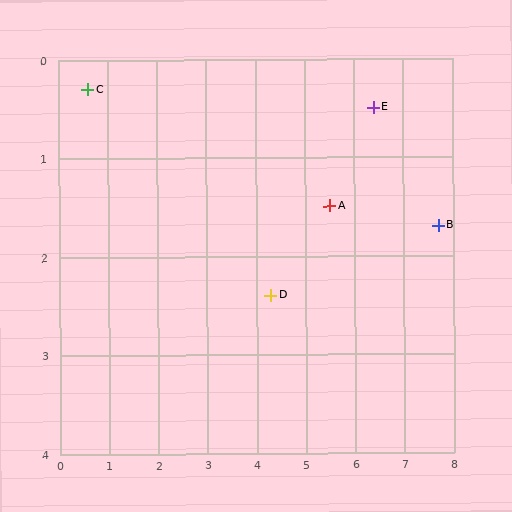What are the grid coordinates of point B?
Point B is at approximately (7.7, 1.7).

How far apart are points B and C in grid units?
Points B and C are about 7.2 grid units apart.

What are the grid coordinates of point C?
Point C is at approximately (0.6, 0.3).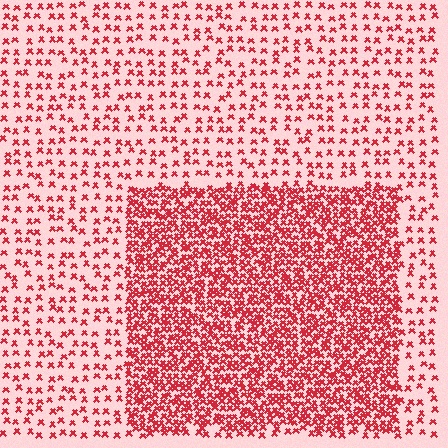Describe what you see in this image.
The image contains small red elements arranged at two different densities. A rectangle-shaped region is visible where the elements are more densely packed than the surrounding area.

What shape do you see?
I see a rectangle.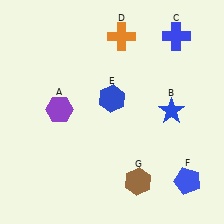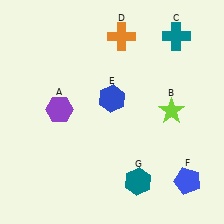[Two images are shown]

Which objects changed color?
B changed from blue to lime. C changed from blue to teal. G changed from brown to teal.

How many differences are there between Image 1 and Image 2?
There are 3 differences between the two images.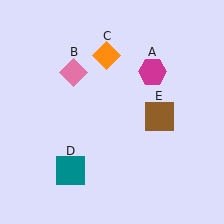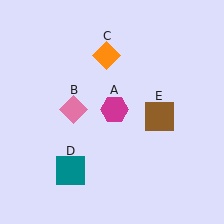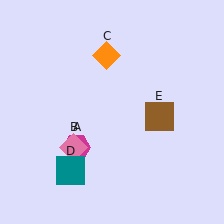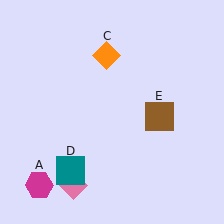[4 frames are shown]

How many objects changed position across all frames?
2 objects changed position: magenta hexagon (object A), pink diamond (object B).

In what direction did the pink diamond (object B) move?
The pink diamond (object B) moved down.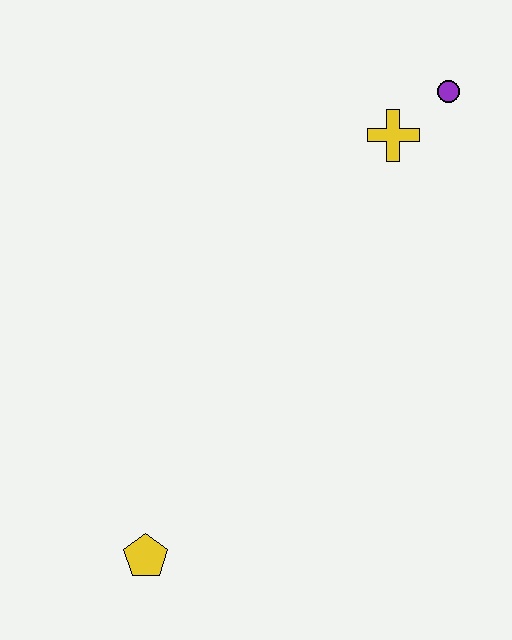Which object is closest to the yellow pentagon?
The yellow cross is closest to the yellow pentagon.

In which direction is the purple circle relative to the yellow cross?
The purple circle is to the right of the yellow cross.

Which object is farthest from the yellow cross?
The yellow pentagon is farthest from the yellow cross.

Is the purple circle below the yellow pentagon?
No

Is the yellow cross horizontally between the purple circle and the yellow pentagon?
Yes